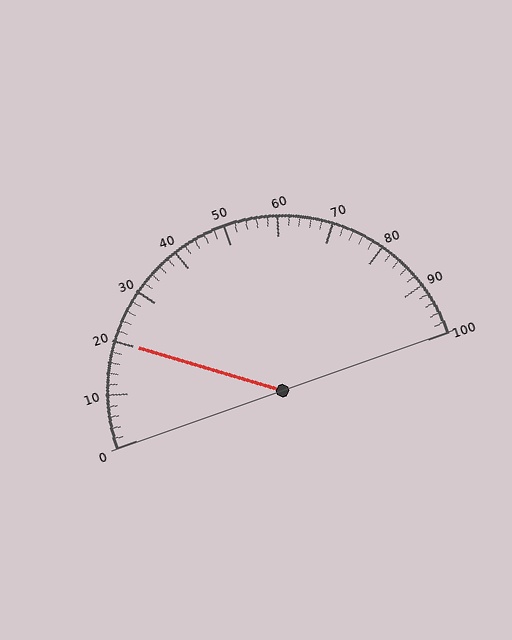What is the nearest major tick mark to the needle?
The nearest major tick mark is 20.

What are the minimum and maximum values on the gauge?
The gauge ranges from 0 to 100.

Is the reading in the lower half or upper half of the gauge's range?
The reading is in the lower half of the range (0 to 100).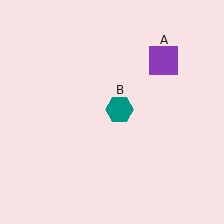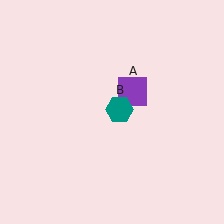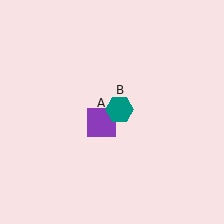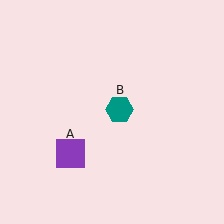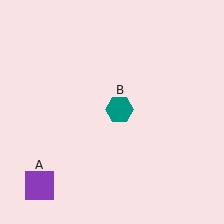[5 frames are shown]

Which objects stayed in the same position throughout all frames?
Teal hexagon (object B) remained stationary.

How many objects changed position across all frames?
1 object changed position: purple square (object A).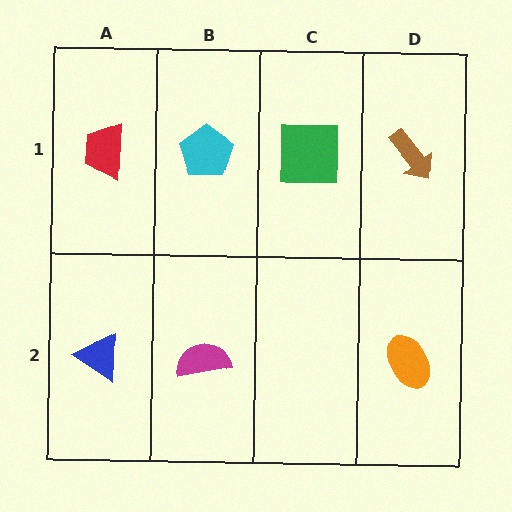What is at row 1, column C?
A green square.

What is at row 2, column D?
An orange ellipse.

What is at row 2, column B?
A magenta semicircle.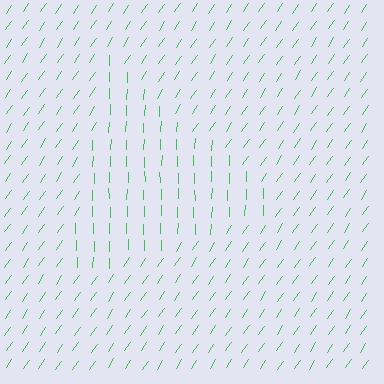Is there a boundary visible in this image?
Yes, there is a texture boundary formed by a change in line orientation.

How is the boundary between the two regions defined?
The boundary is defined purely by a change in line orientation (approximately 33 degrees difference). All lines are the same color and thickness.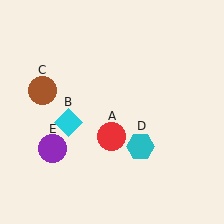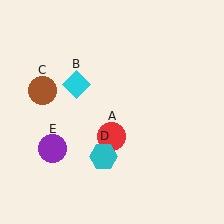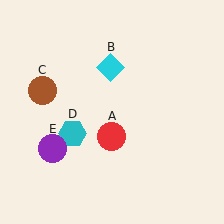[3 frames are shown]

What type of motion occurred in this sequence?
The cyan diamond (object B), cyan hexagon (object D) rotated clockwise around the center of the scene.